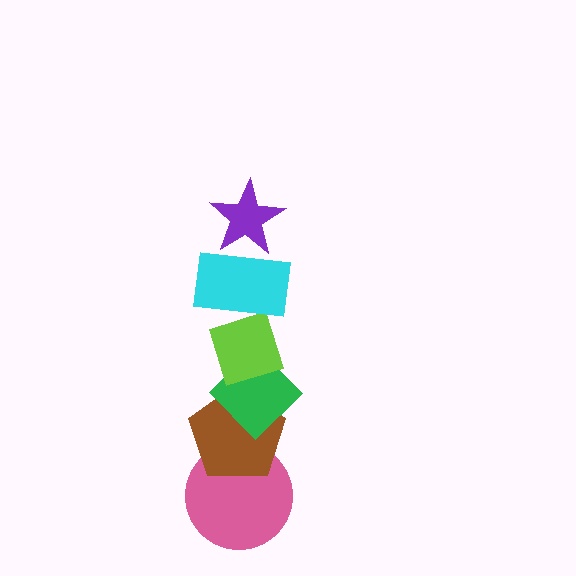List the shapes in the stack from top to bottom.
From top to bottom: the purple star, the cyan rectangle, the lime diamond, the green diamond, the brown pentagon, the pink circle.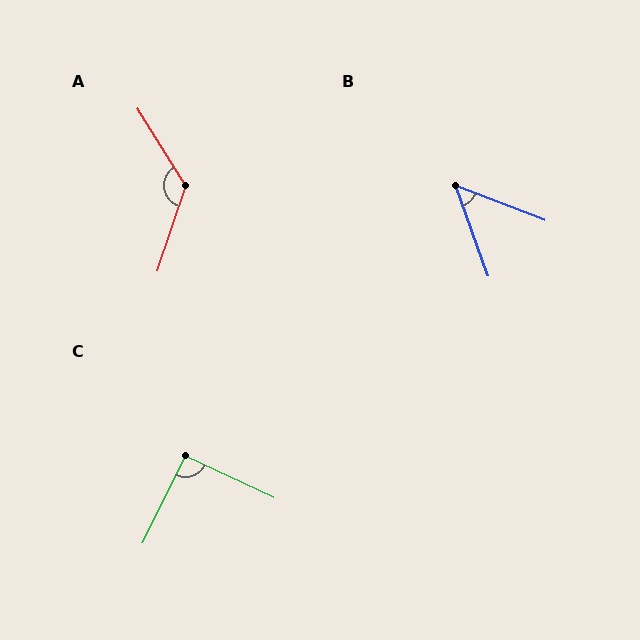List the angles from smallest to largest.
B (49°), C (91°), A (129°).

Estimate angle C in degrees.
Approximately 91 degrees.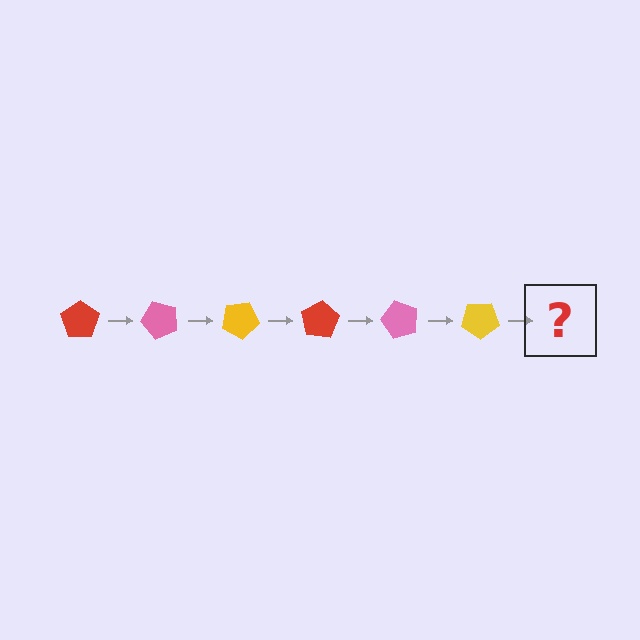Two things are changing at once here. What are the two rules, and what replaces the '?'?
The two rules are that it rotates 50 degrees each step and the color cycles through red, pink, and yellow. The '?' should be a red pentagon, rotated 300 degrees from the start.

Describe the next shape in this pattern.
It should be a red pentagon, rotated 300 degrees from the start.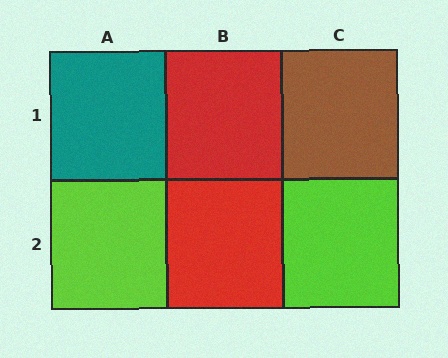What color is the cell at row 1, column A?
Teal.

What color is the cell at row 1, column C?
Brown.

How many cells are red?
2 cells are red.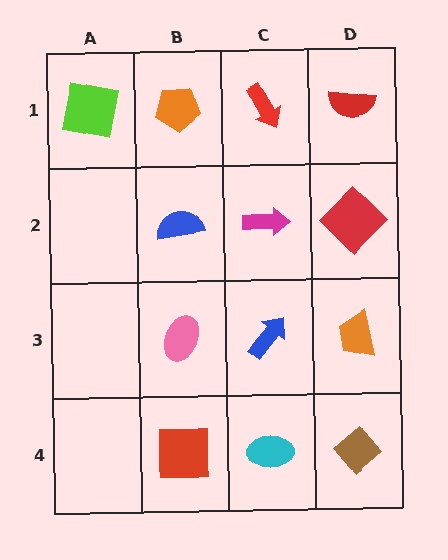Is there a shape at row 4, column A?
No, that cell is empty.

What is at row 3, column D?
An orange trapezoid.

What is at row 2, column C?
A magenta arrow.